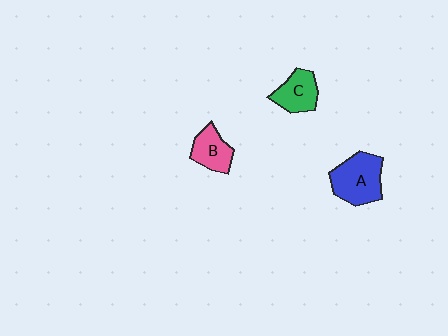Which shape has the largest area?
Shape A (blue).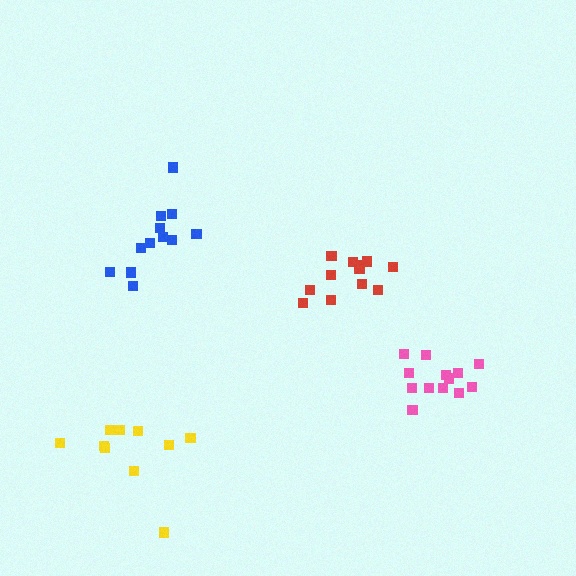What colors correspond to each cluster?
The clusters are colored: blue, red, yellow, pink.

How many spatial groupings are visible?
There are 4 spatial groupings.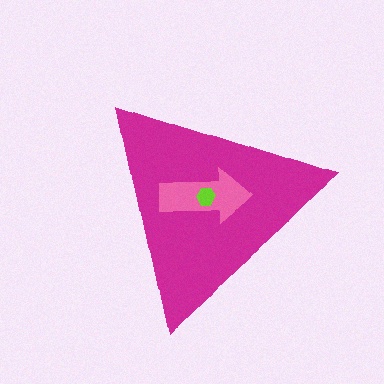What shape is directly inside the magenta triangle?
The pink arrow.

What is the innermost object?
The lime hexagon.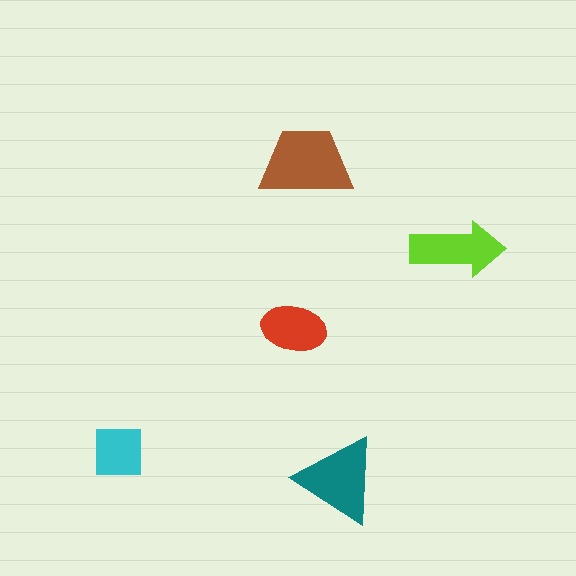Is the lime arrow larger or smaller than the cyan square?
Larger.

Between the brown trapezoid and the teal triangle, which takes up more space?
The brown trapezoid.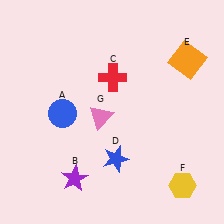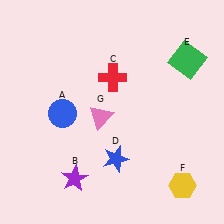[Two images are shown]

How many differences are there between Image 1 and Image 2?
There is 1 difference between the two images.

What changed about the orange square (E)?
In Image 1, E is orange. In Image 2, it changed to green.